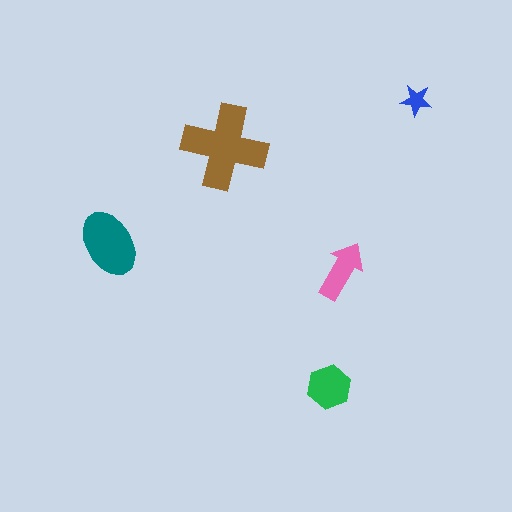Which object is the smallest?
The blue star.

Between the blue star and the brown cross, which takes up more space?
The brown cross.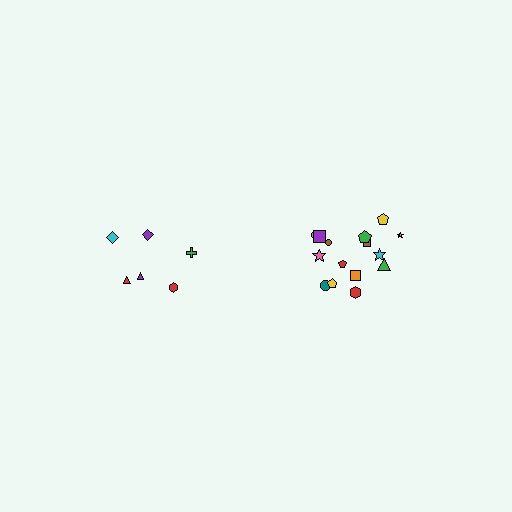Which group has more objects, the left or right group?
The right group.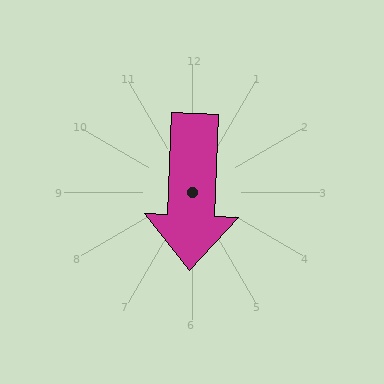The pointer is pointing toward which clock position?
Roughly 6 o'clock.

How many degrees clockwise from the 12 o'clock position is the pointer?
Approximately 182 degrees.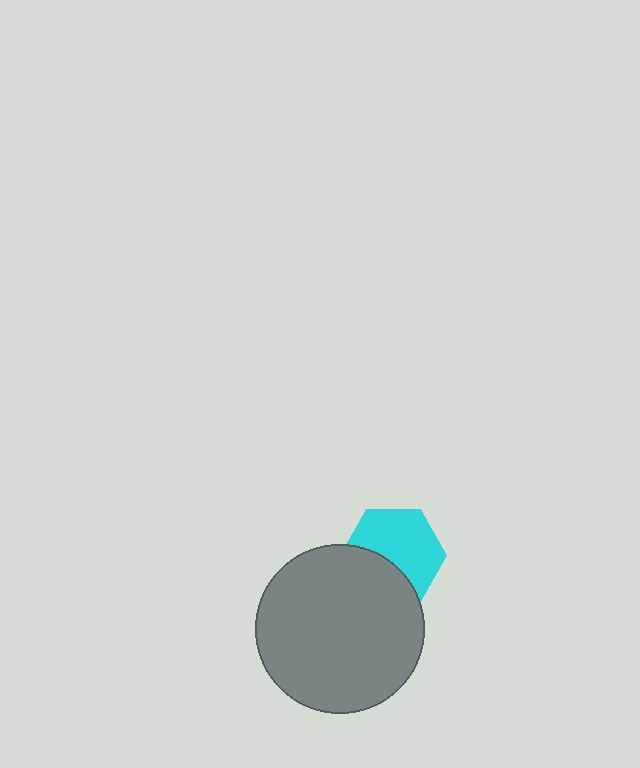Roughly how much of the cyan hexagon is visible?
About half of it is visible (roughly 63%).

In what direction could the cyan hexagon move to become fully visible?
The cyan hexagon could move up. That would shift it out from behind the gray circle entirely.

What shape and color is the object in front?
The object in front is a gray circle.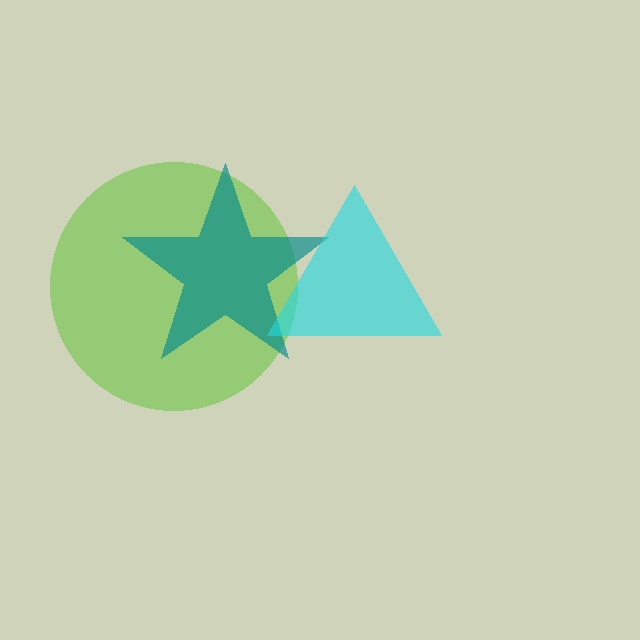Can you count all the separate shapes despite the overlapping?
Yes, there are 3 separate shapes.